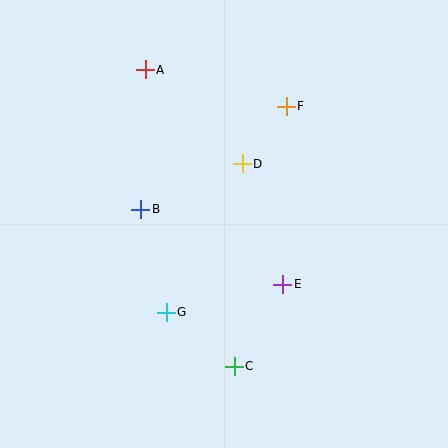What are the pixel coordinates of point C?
Point C is at (234, 366).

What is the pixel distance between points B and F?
The distance between B and F is 178 pixels.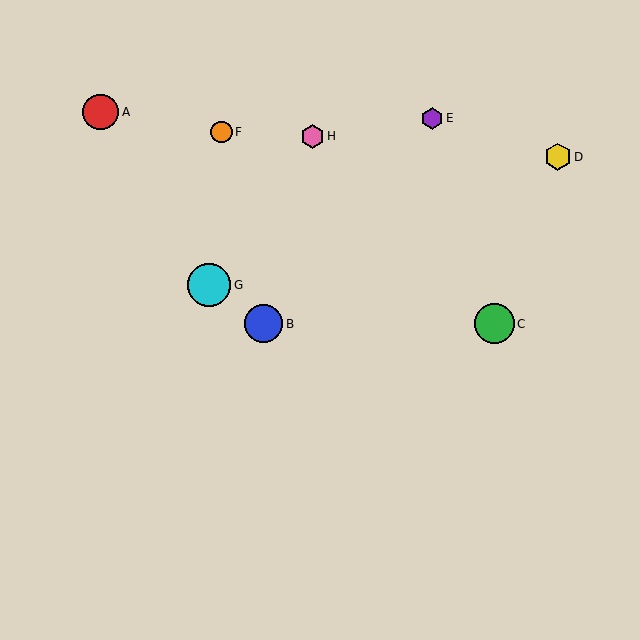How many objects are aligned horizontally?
2 objects (B, C) are aligned horizontally.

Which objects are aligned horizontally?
Objects B, C are aligned horizontally.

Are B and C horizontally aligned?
Yes, both are at y≈324.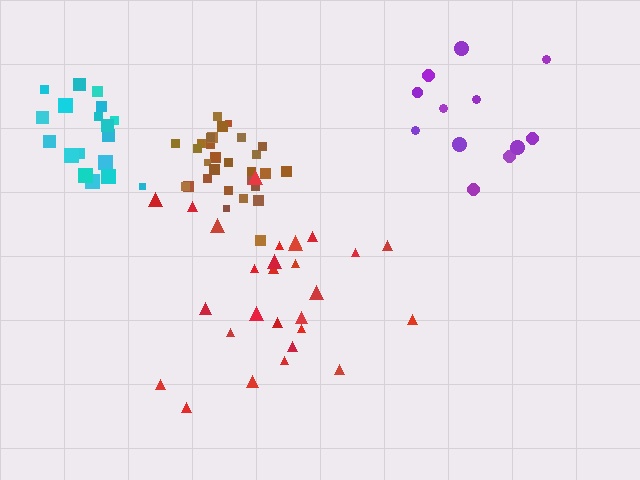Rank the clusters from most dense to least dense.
brown, cyan, red, purple.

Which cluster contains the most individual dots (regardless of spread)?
Brown (30).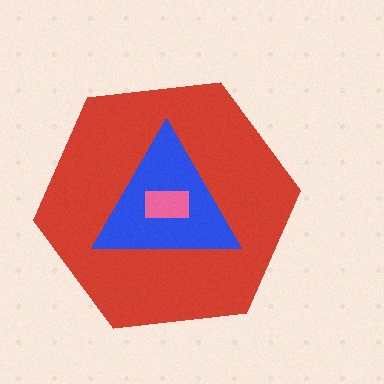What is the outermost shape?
The red hexagon.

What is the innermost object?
The pink rectangle.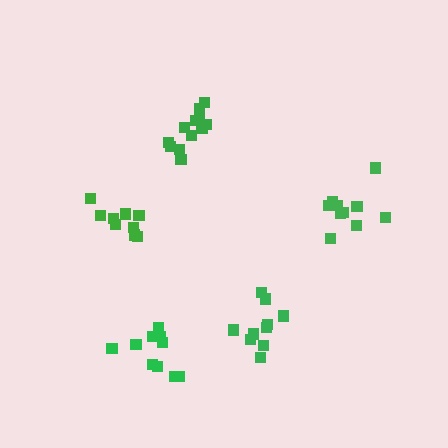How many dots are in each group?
Group 1: 10 dots, Group 2: 12 dots, Group 3: 10 dots, Group 4: 10 dots, Group 5: 10 dots (52 total).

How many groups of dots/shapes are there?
There are 5 groups.